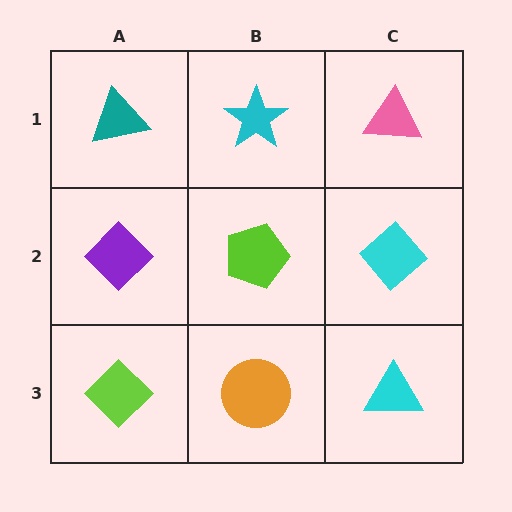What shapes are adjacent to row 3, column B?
A lime pentagon (row 2, column B), a lime diamond (row 3, column A), a cyan triangle (row 3, column C).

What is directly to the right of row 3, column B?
A cyan triangle.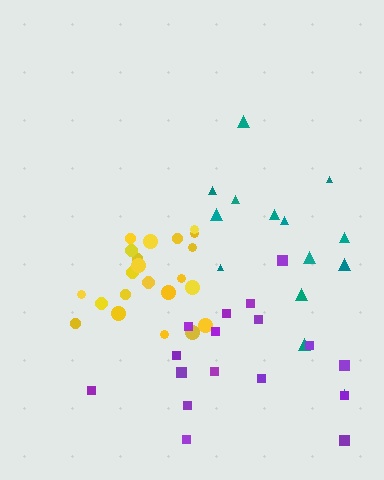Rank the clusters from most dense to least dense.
yellow, purple, teal.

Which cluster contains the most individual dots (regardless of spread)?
Yellow (24).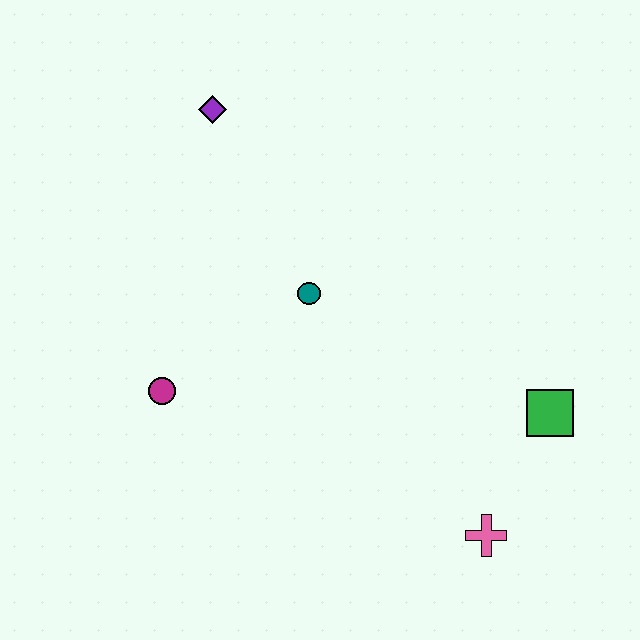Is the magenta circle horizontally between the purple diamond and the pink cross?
No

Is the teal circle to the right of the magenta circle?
Yes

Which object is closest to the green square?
The pink cross is closest to the green square.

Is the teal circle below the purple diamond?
Yes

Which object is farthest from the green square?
The purple diamond is farthest from the green square.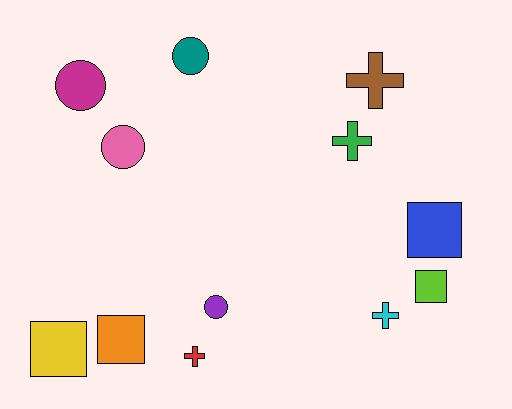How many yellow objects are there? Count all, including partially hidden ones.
There is 1 yellow object.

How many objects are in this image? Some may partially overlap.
There are 12 objects.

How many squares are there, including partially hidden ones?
There are 4 squares.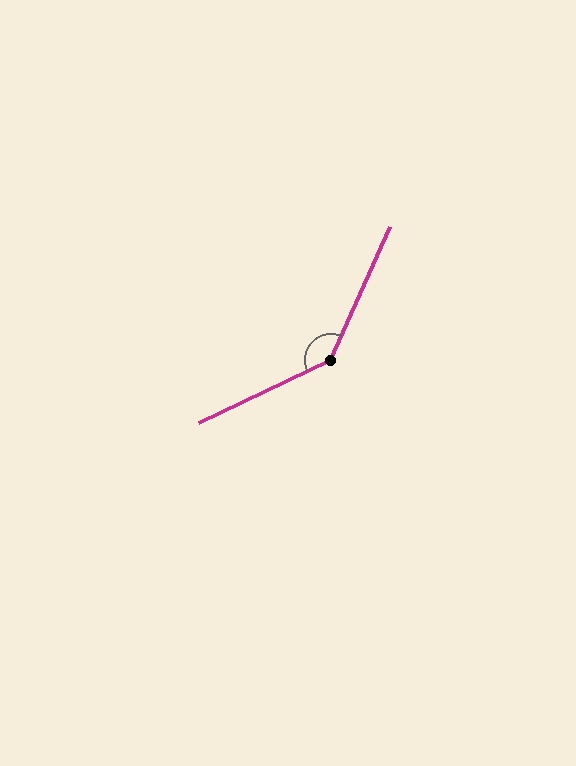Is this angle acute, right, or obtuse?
It is obtuse.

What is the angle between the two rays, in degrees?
Approximately 140 degrees.